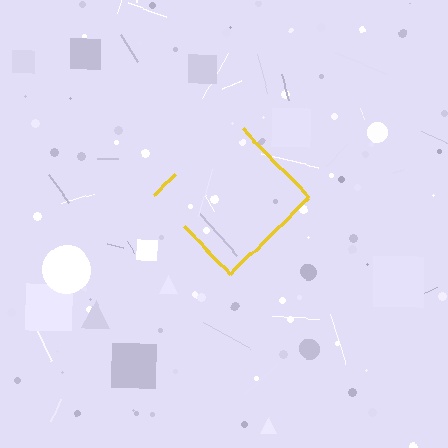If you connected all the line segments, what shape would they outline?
They would outline a diamond.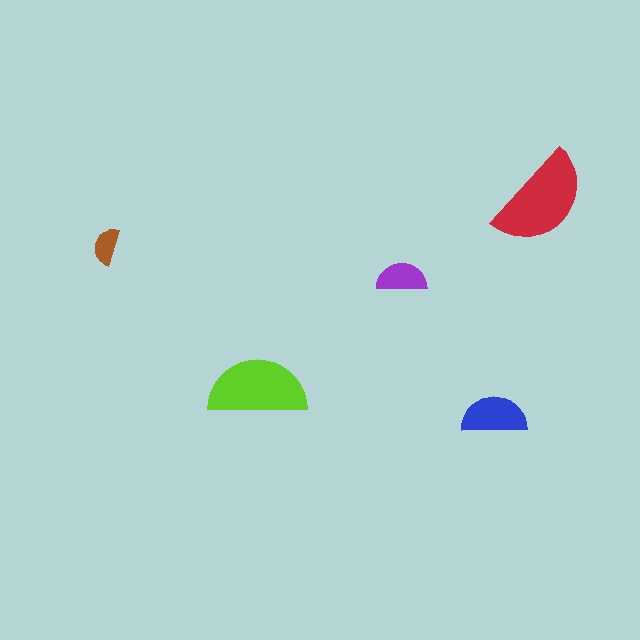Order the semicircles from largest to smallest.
the red one, the lime one, the blue one, the purple one, the brown one.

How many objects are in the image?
There are 5 objects in the image.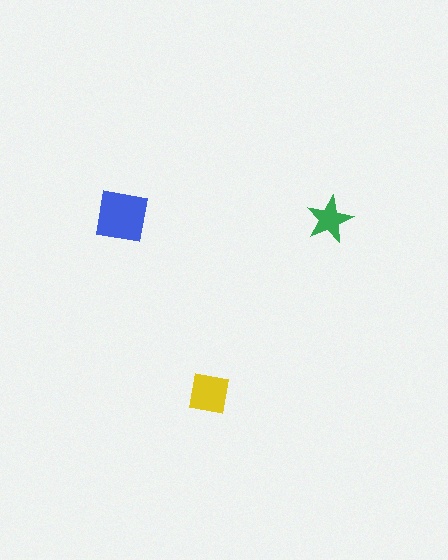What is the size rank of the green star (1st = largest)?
3rd.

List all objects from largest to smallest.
The blue square, the yellow square, the green star.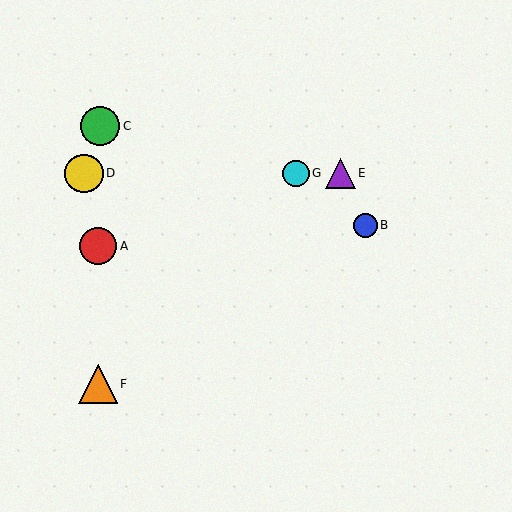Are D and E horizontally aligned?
Yes, both are at y≈173.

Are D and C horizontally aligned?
No, D is at y≈173 and C is at y≈126.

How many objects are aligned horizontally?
3 objects (D, E, G) are aligned horizontally.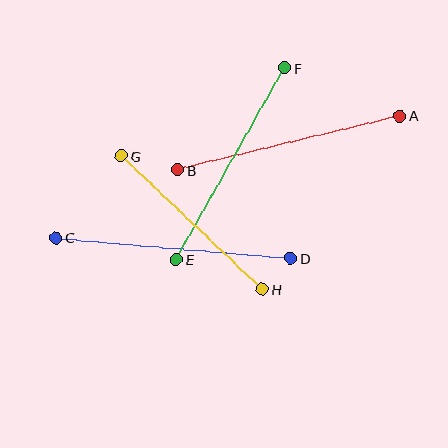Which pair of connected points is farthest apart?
Points C and D are farthest apart.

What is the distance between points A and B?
The distance is approximately 228 pixels.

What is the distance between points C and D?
The distance is approximately 235 pixels.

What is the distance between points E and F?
The distance is approximately 220 pixels.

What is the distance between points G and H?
The distance is approximately 194 pixels.